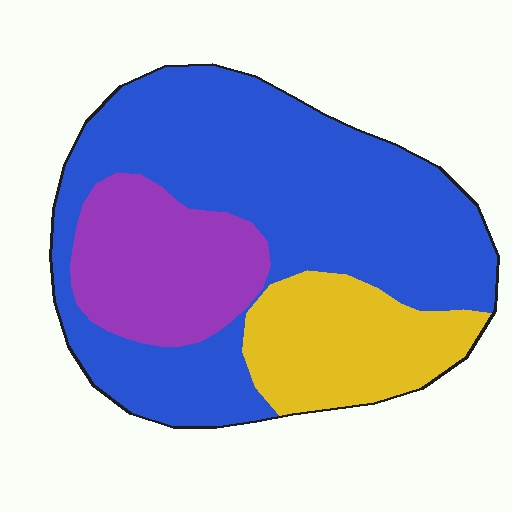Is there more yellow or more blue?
Blue.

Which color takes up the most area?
Blue, at roughly 60%.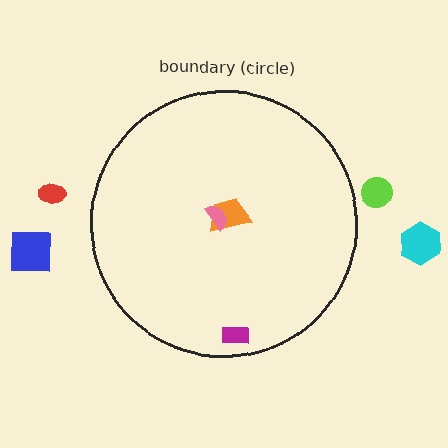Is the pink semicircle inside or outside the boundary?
Inside.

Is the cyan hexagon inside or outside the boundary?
Outside.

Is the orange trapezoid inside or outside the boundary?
Inside.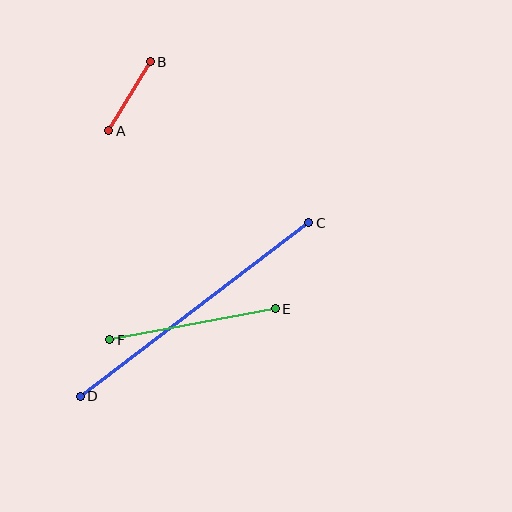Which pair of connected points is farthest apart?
Points C and D are farthest apart.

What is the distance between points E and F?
The distance is approximately 168 pixels.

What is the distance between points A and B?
The distance is approximately 81 pixels.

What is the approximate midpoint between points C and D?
The midpoint is at approximately (194, 310) pixels.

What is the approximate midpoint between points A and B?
The midpoint is at approximately (129, 96) pixels.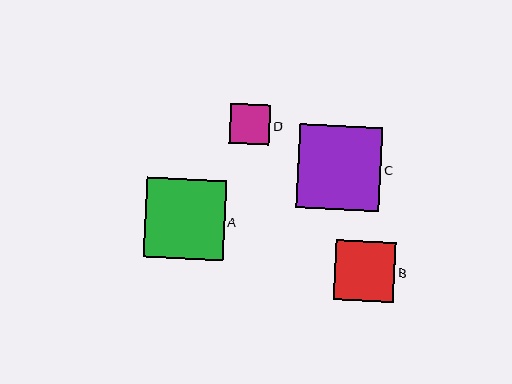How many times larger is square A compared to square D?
Square A is approximately 2.0 times the size of square D.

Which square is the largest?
Square C is the largest with a size of approximately 84 pixels.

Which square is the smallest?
Square D is the smallest with a size of approximately 40 pixels.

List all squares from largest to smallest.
From largest to smallest: C, A, B, D.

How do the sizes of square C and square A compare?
Square C and square A are approximately the same size.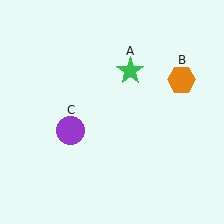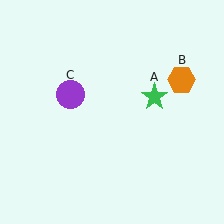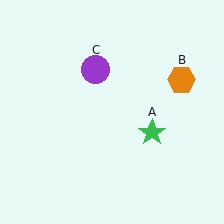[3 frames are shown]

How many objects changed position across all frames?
2 objects changed position: green star (object A), purple circle (object C).